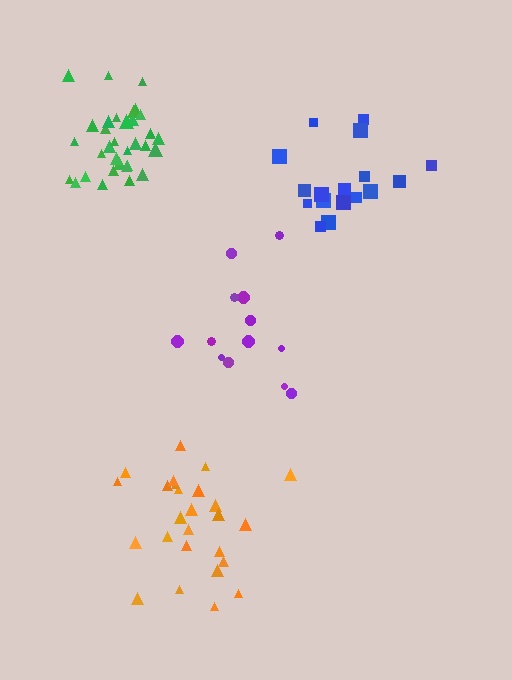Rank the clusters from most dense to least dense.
green, orange, blue, purple.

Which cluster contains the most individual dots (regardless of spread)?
Green (33).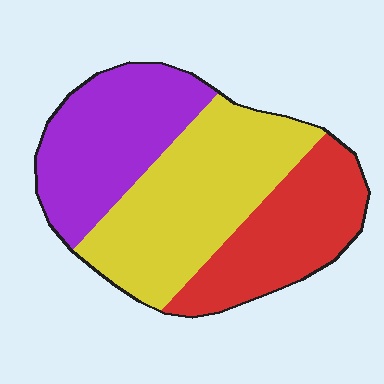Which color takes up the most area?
Yellow, at roughly 40%.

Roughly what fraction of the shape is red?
Red takes up about one quarter (1/4) of the shape.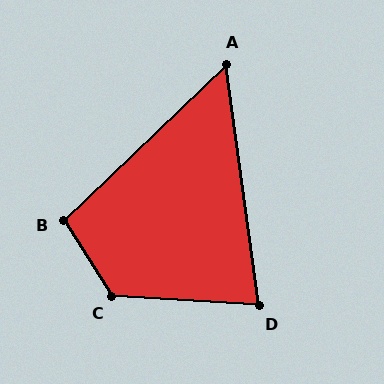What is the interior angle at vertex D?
Approximately 79 degrees (acute).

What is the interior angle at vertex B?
Approximately 101 degrees (obtuse).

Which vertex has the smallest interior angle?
A, at approximately 54 degrees.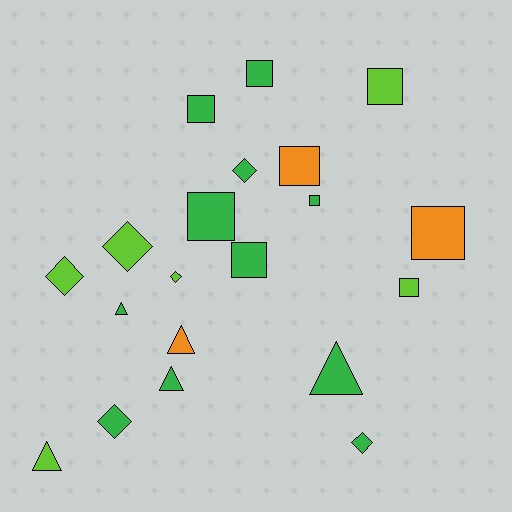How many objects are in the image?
There are 20 objects.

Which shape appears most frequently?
Square, with 9 objects.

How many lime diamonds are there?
There are 3 lime diamonds.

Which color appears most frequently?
Green, with 11 objects.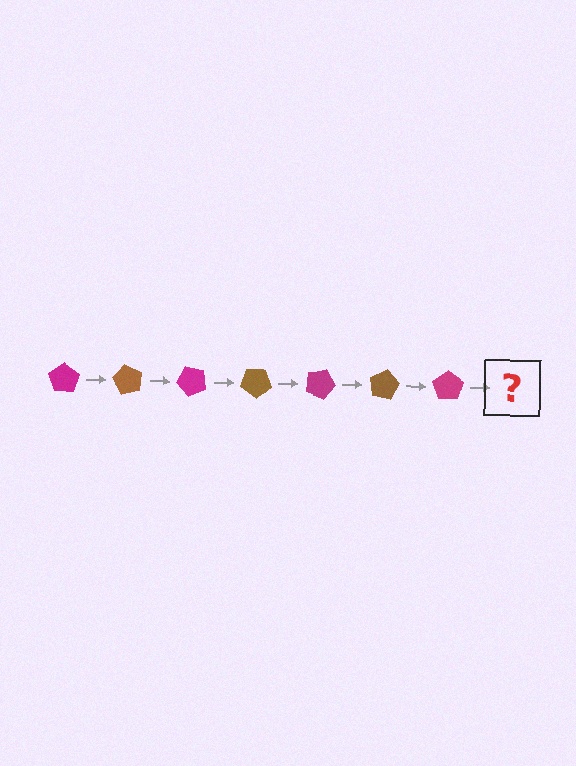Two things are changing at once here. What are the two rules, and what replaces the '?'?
The two rules are that it rotates 60 degrees each step and the color cycles through magenta and brown. The '?' should be a brown pentagon, rotated 420 degrees from the start.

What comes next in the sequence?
The next element should be a brown pentagon, rotated 420 degrees from the start.